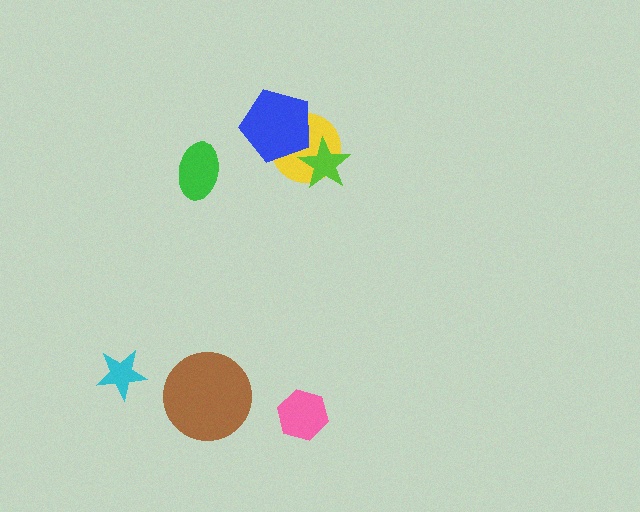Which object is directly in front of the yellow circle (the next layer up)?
The blue pentagon is directly in front of the yellow circle.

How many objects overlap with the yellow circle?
2 objects overlap with the yellow circle.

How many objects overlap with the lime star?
1 object overlaps with the lime star.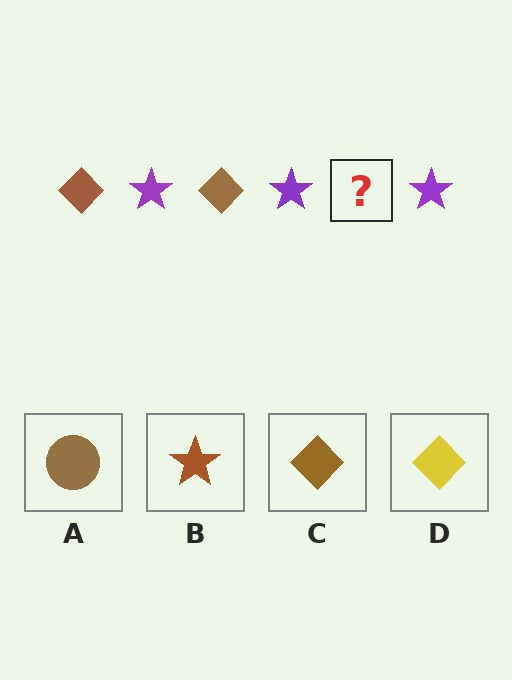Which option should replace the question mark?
Option C.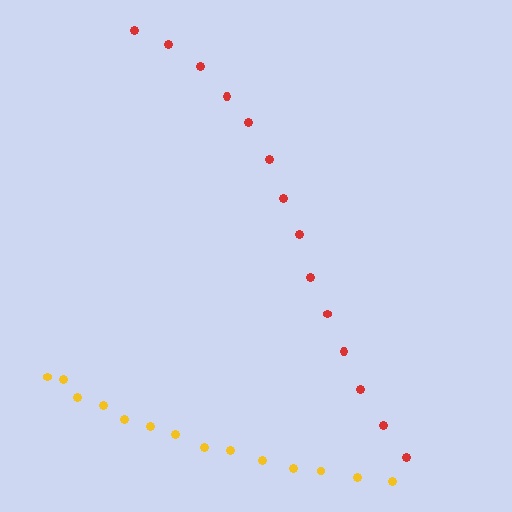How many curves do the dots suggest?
There are 2 distinct paths.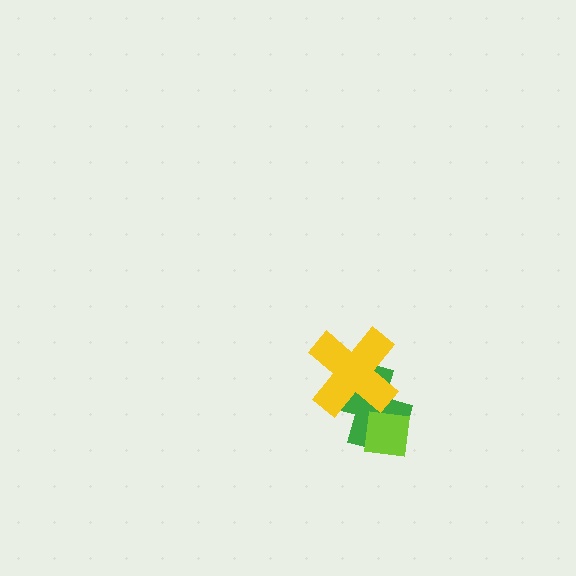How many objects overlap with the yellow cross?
1 object overlaps with the yellow cross.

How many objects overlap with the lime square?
1 object overlaps with the lime square.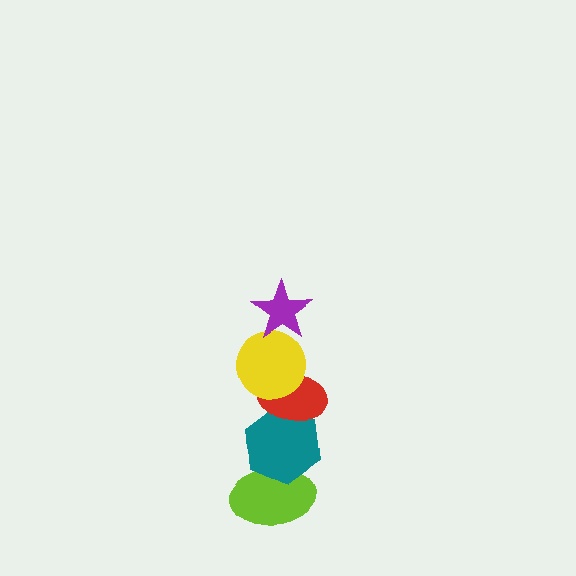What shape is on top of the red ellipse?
The yellow circle is on top of the red ellipse.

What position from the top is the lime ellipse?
The lime ellipse is 5th from the top.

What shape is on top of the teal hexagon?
The red ellipse is on top of the teal hexagon.